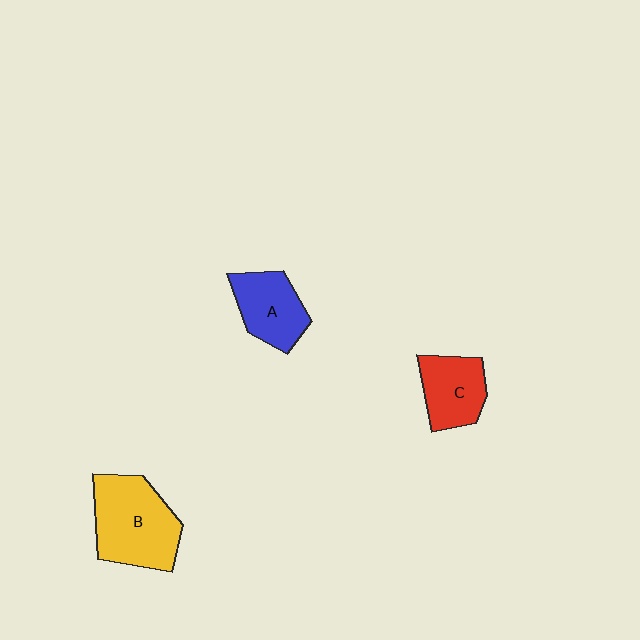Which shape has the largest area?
Shape B (yellow).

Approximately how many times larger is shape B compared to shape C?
Approximately 1.6 times.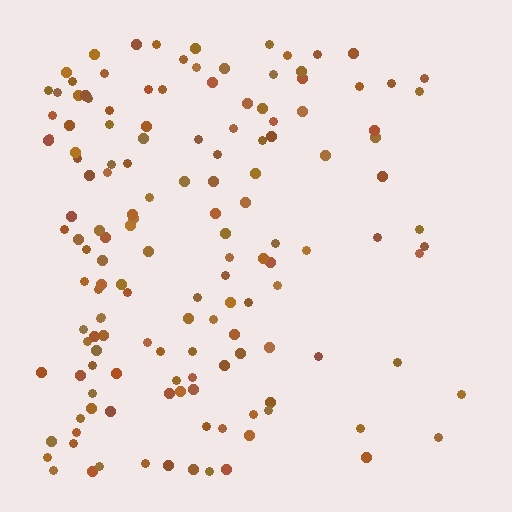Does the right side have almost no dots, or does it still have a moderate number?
Still a moderate number, just noticeably fewer than the left.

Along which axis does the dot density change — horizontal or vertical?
Horizontal.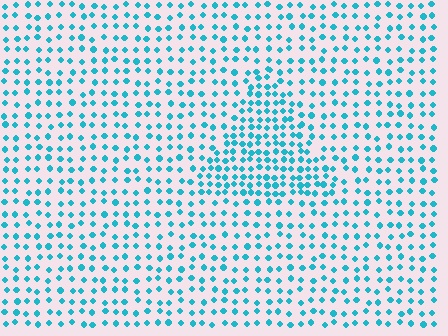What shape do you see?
I see a triangle.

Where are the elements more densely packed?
The elements are more densely packed inside the triangle boundary.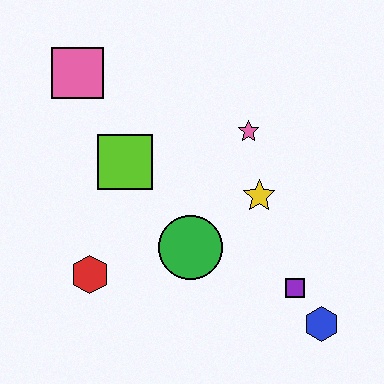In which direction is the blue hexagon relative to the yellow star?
The blue hexagon is below the yellow star.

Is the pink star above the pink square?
No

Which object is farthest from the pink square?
The blue hexagon is farthest from the pink square.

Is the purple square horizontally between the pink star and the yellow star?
No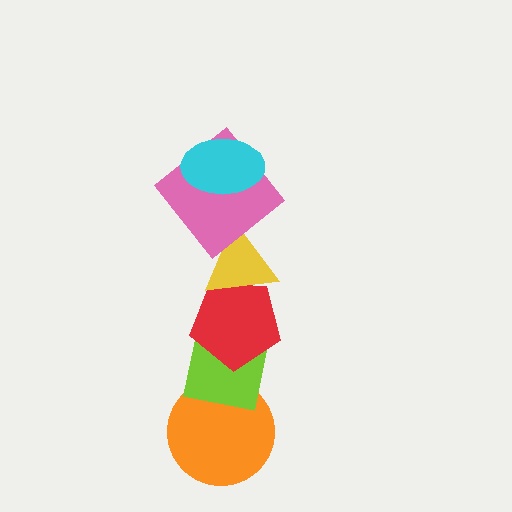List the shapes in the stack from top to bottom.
From top to bottom: the cyan ellipse, the pink diamond, the yellow triangle, the red pentagon, the lime square, the orange circle.